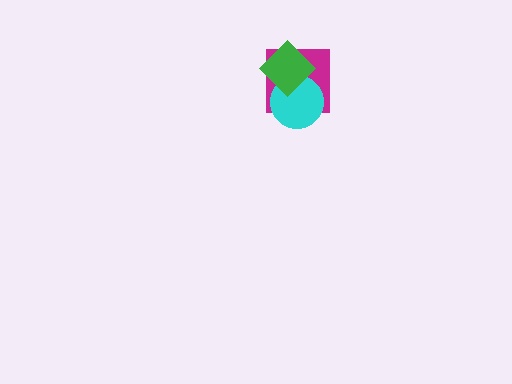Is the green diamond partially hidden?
No, no other shape covers it.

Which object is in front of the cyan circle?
The green diamond is in front of the cyan circle.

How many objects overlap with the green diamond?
2 objects overlap with the green diamond.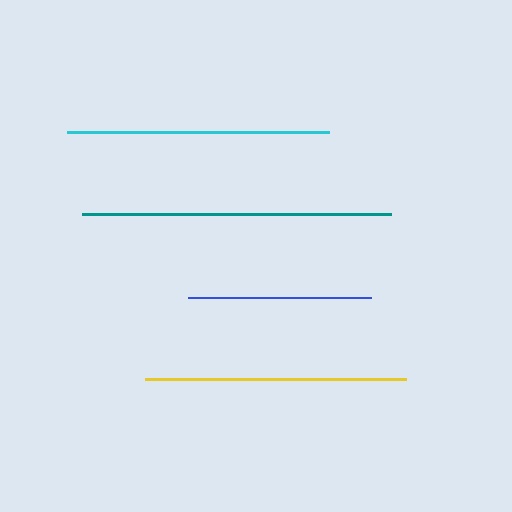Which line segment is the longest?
The teal line is the longest at approximately 308 pixels.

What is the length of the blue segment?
The blue segment is approximately 183 pixels long.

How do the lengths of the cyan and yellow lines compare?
The cyan and yellow lines are approximately the same length.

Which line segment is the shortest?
The blue line is the shortest at approximately 183 pixels.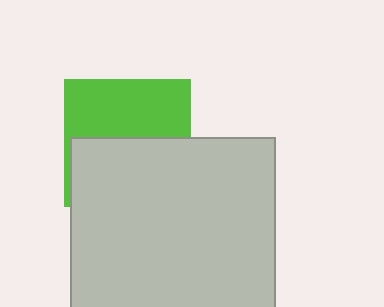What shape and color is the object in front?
The object in front is a light gray rectangle.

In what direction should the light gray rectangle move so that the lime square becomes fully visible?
The light gray rectangle should move down. That is the shortest direction to clear the overlap and leave the lime square fully visible.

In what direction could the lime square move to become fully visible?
The lime square could move up. That would shift it out from behind the light gray rectangle entirely.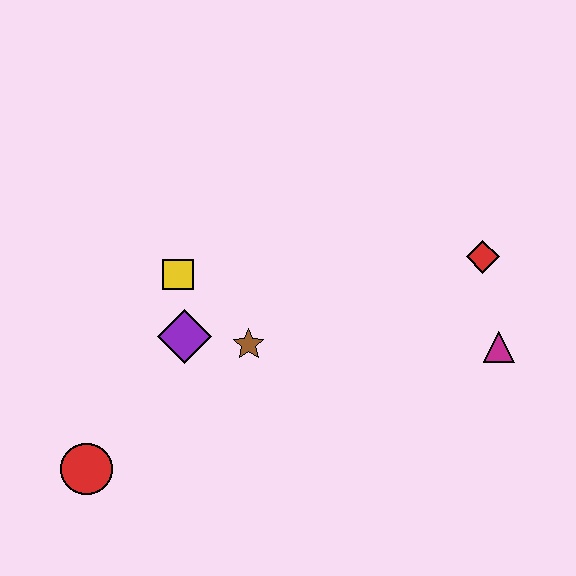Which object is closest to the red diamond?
The magenta triangle is closest to the red diamond.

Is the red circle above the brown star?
No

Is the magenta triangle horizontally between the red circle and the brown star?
No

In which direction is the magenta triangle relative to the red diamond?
The magenta triangle is below the red diamond.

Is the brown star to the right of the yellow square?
Yes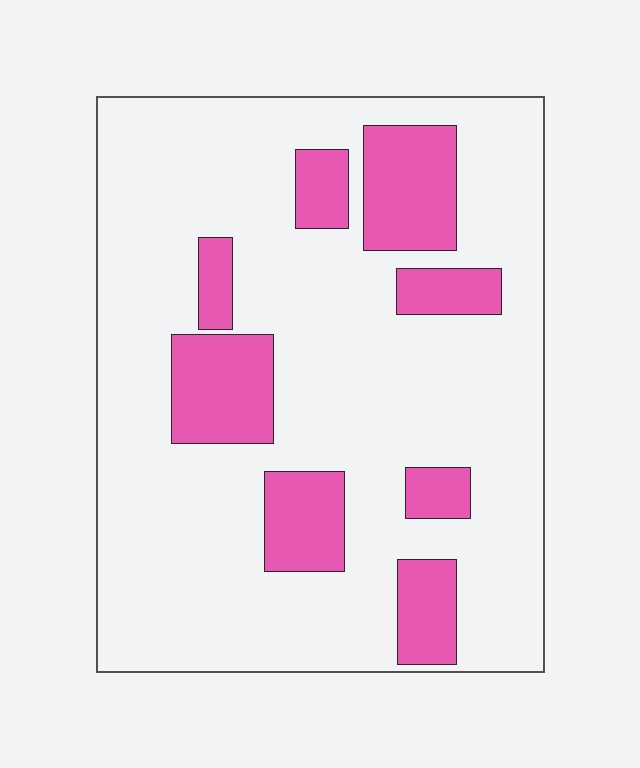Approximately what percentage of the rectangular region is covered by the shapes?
Approximately 20%.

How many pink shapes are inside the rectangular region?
8.